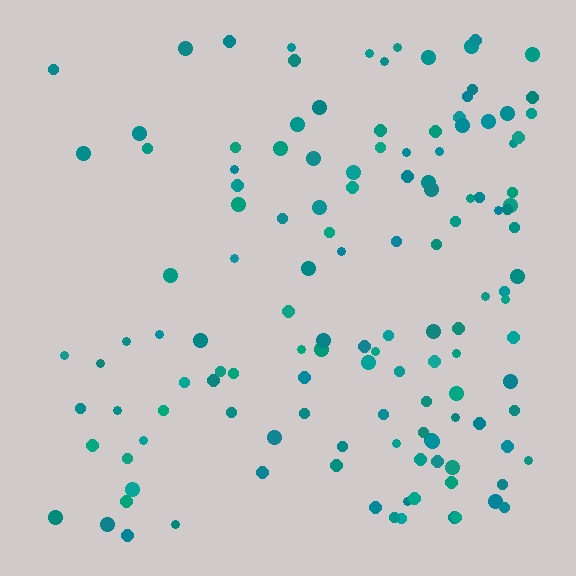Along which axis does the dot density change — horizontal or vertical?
Horizontal.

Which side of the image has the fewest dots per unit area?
The left.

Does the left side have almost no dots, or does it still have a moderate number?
Still a moderate number, just noticeably fewer than the right.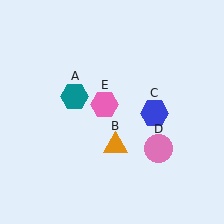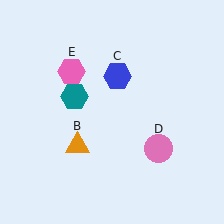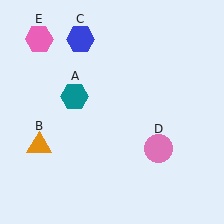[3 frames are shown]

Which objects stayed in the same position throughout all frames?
Teal hexagon (object A) and pink circle (object D) remained stationary.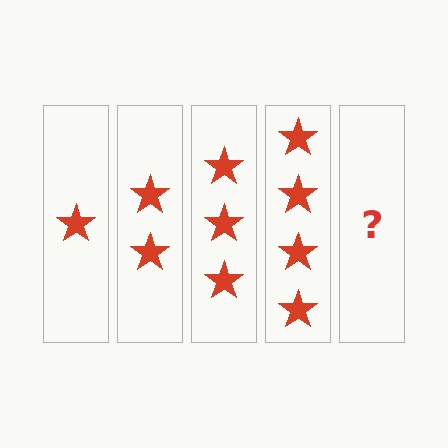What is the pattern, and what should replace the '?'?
The pattern is that each step adds one more star. The '?' should be 5 stars.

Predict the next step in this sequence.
The next step is 5 stars.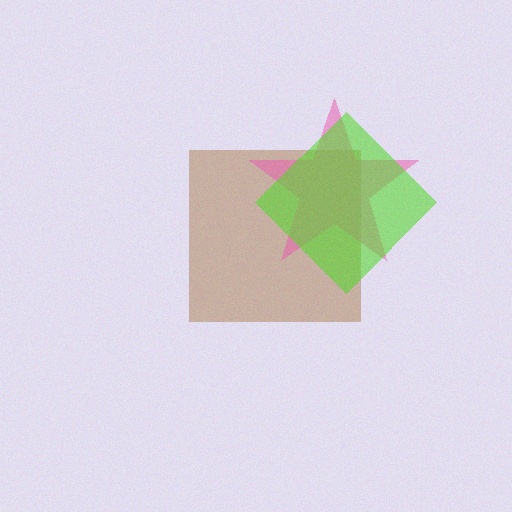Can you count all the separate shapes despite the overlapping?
Yes, there are 3 separate shapes.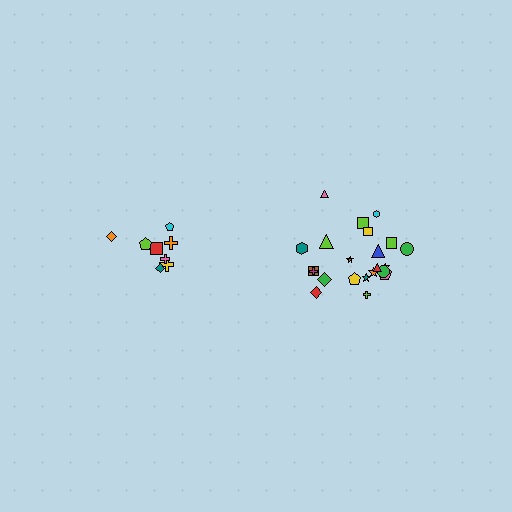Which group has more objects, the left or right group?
The right group.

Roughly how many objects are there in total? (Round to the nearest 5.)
Roughly 30 objects in total.